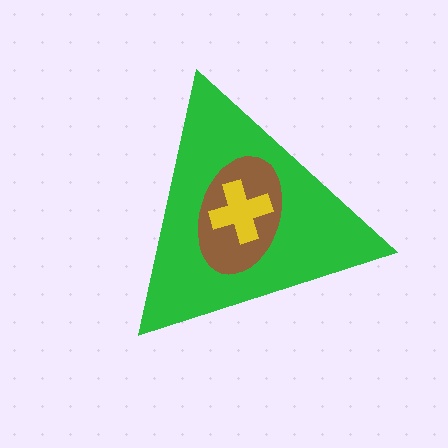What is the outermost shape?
The green triangle.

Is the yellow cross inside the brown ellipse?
Yes.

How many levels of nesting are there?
3.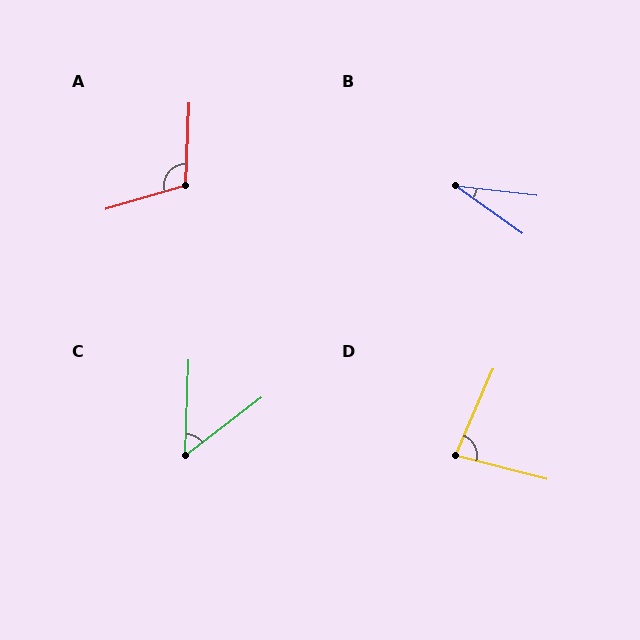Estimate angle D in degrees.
Approximately 81 degrees.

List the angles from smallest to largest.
B (29°), C (51°), D (81°), A (109°).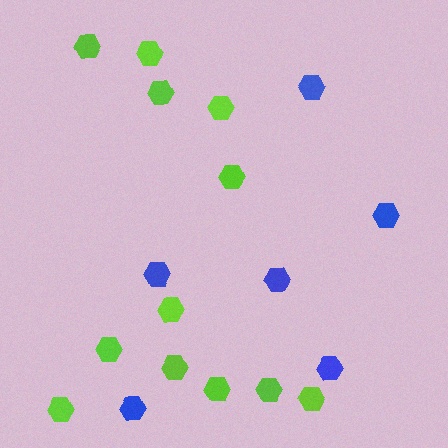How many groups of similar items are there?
There are 2 groups: one group of lime hexagons (12) and one group of blue hexagons (6).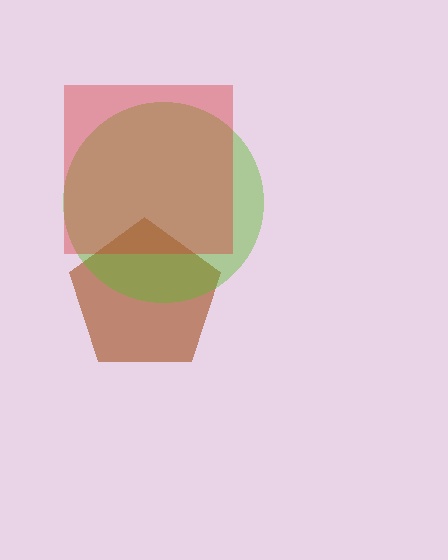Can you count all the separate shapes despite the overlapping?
Yes, there are 3 separate shapes.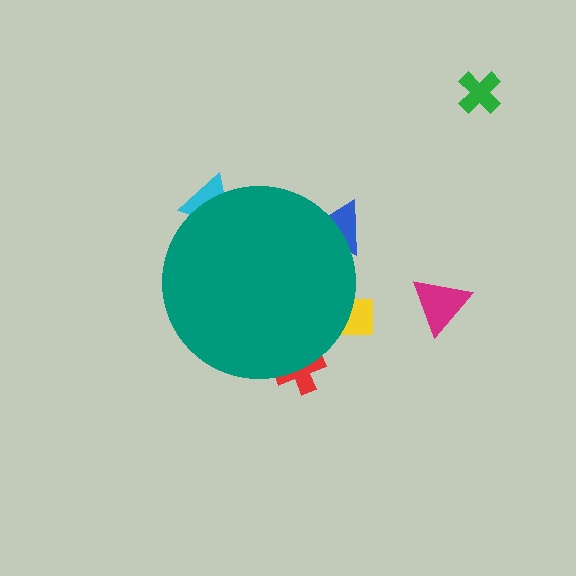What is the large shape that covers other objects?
A teal circle.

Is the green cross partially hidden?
No, the green cross is fully visible.